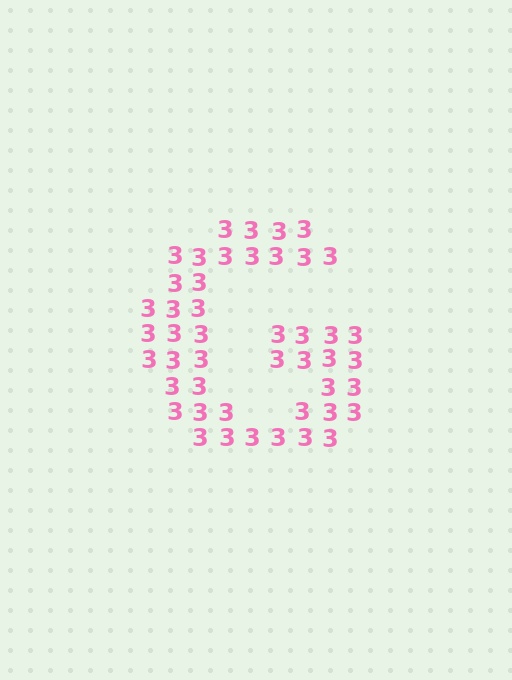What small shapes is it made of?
It is made of small digit 3's.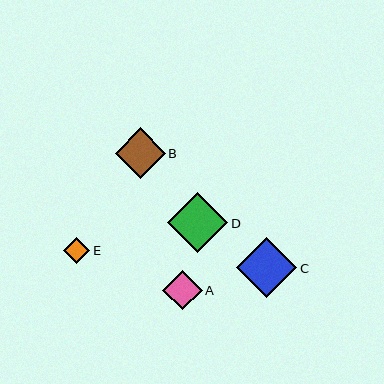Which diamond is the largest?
Diamond D is the largest with a size of approximately 60 pixels.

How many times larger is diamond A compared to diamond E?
Diamond A is approximately 1.5 times the size of diamond E.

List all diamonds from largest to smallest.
From largest to smallest: D, C, B, A, E.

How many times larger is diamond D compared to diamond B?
Diamond D is approximately 1.2 times the size of diamond B.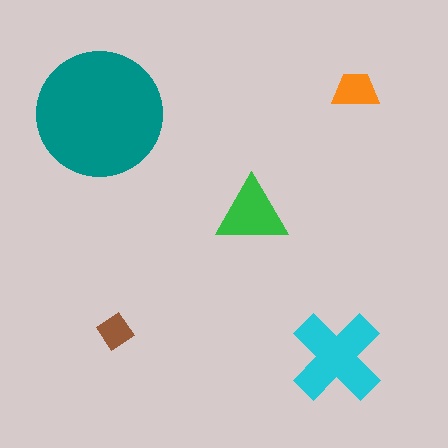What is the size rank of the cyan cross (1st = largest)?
2nd.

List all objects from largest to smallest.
The teal circle, the cyan cross, the green triangle, the orange trapezoid, the brown diamond.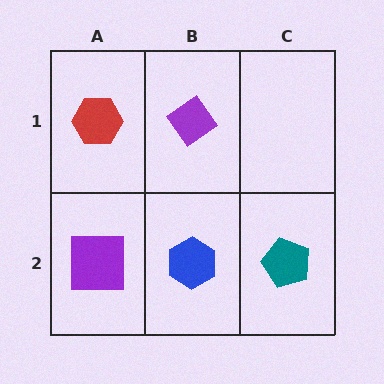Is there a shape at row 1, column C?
No, that cell is empty.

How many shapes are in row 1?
2 shapes.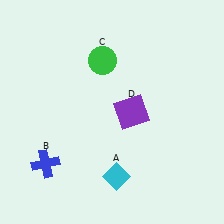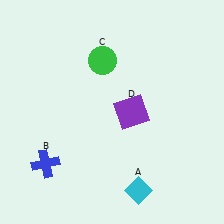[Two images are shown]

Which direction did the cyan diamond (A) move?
The cyan diamond (A) moved right.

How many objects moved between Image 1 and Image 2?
1 object moved between the two images.